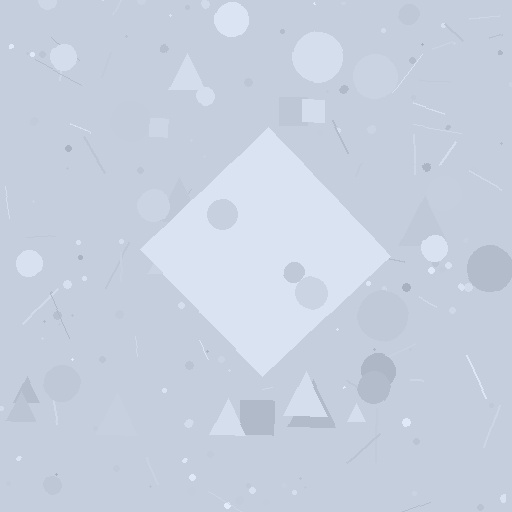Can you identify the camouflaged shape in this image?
The camouflaged shape is a diamond.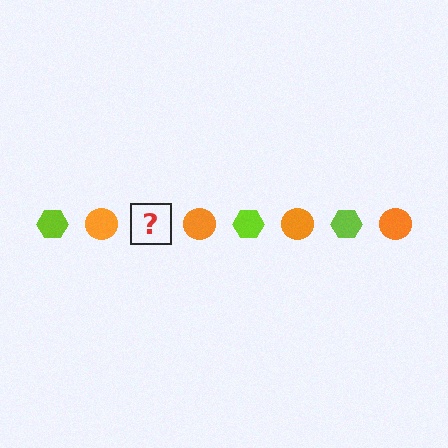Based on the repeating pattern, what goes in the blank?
The blank should be a lime hexagon.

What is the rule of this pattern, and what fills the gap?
The rule is that the pattern alternates between lime hexagon and orange circle. The gap should be filled with a lime hexagon.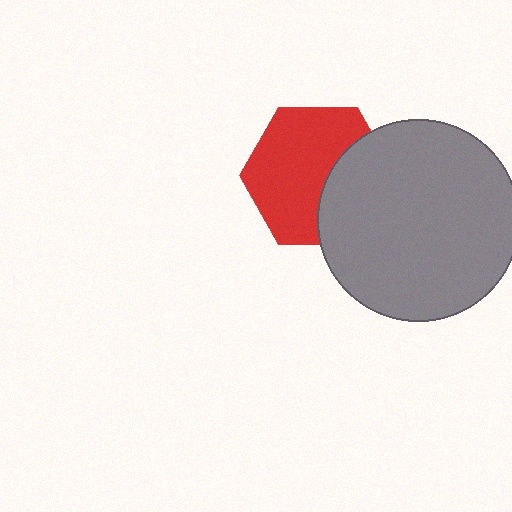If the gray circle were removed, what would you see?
You would see the complete red hexagon.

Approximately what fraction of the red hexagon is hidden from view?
Roughly 35% of the red hexagon is hidden behind the gray circle.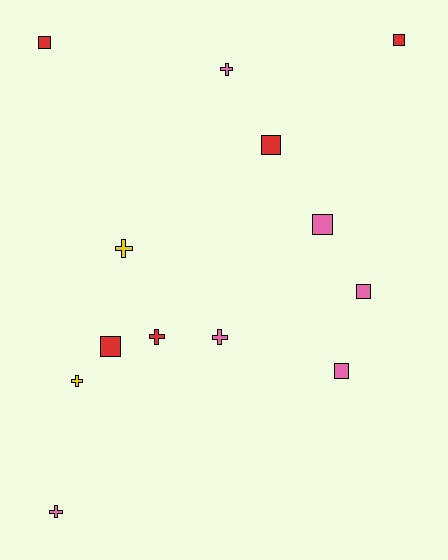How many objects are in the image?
There are 13 objects.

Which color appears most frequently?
Pink, with 6 objects.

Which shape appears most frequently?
Square, with 7 objects.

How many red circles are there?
There are no red circles.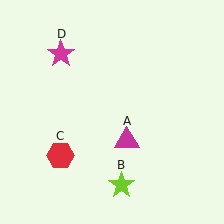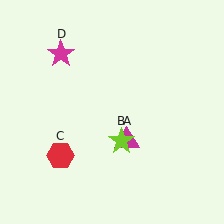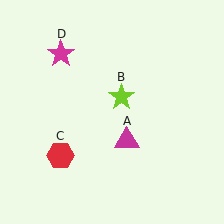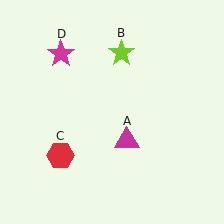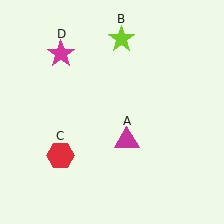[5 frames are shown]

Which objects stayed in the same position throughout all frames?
Magenta triangle (object A) and red hexagon (object C) and magenta star (object D) remained stationary.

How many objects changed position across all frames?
1 object changed position: lime star (object B).